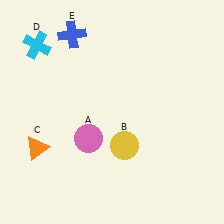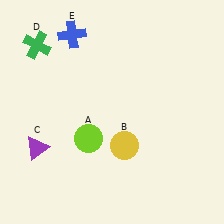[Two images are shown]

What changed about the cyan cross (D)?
In Image 1, D is cyan. In Image 2, it changed to green.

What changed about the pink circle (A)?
In Image 1, A is pink. In Image 2, it changed to lime.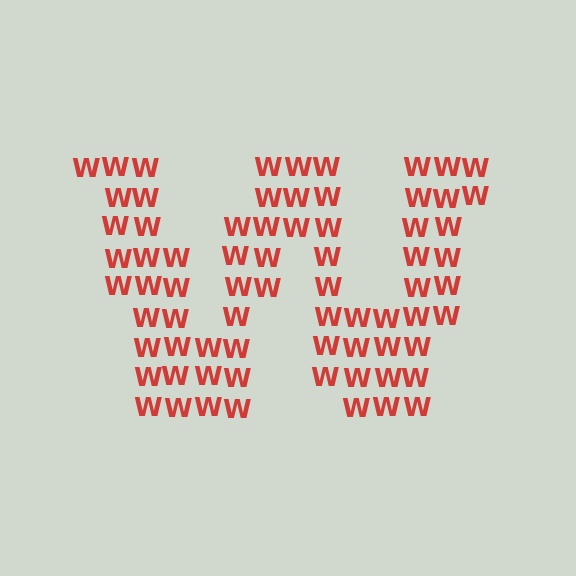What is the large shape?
The large shape is the letter W.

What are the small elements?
The small elements are letter W's.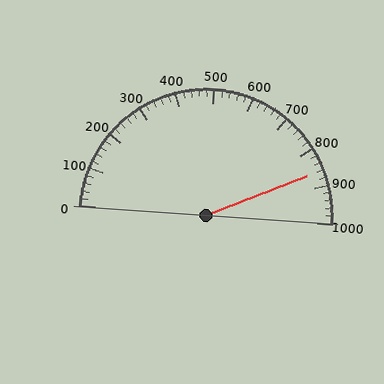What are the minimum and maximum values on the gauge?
The gauge ranges from 0 to 1000.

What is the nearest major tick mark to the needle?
The nearest major tick mark is 900.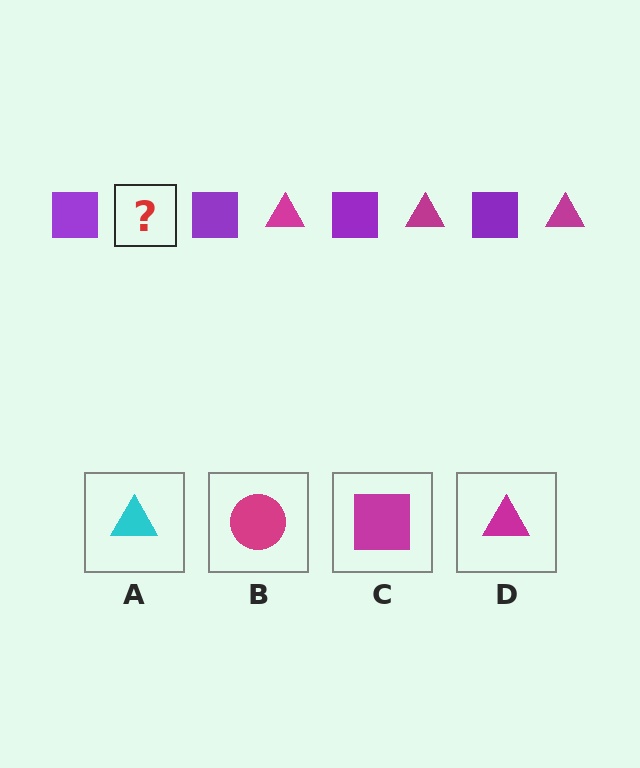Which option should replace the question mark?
Option D.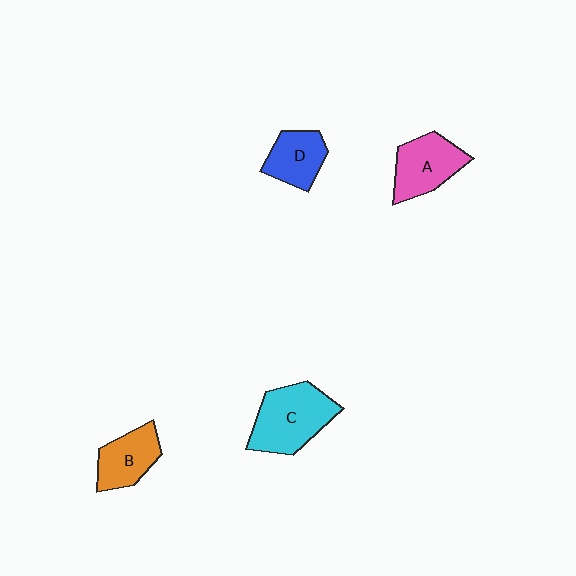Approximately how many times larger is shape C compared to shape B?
Approximately 1.5 times.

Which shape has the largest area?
Shape C (cyan).